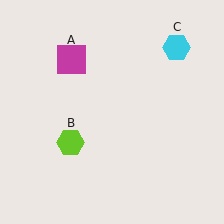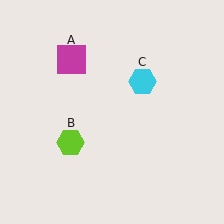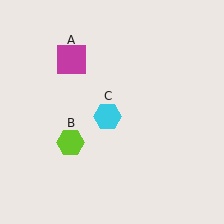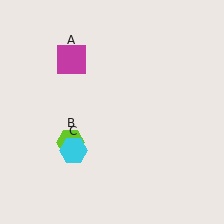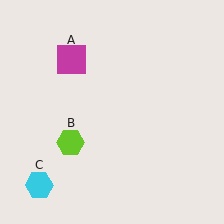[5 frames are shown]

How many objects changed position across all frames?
1 object changed position: cyan hexagon (object C).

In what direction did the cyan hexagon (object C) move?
The cyan hexagon (object C) moved down and to the left.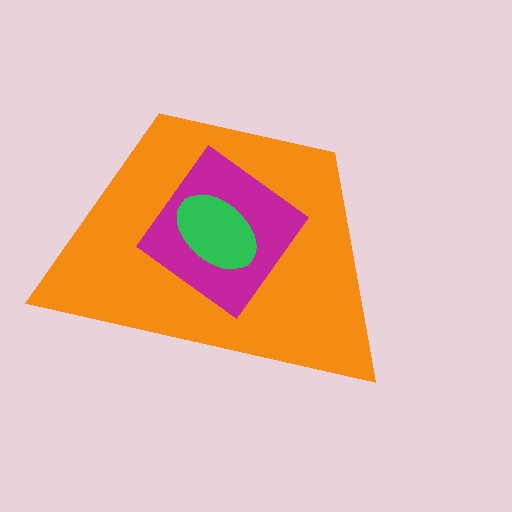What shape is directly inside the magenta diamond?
The green ellipse.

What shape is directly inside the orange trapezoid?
The magenta diamond.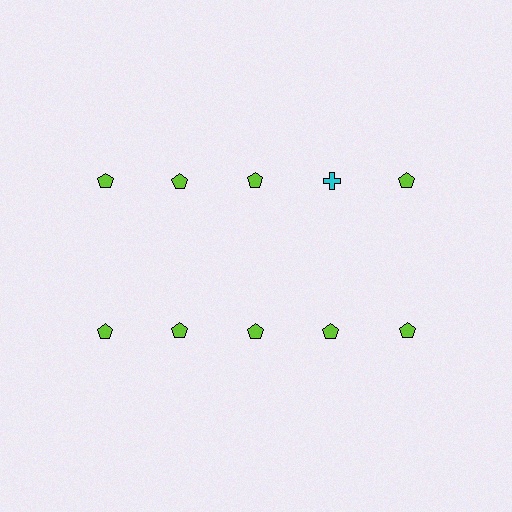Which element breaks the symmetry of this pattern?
The cyan cross in the top row, second from right column breaks the symmetry. All other shapes are lime pentagons.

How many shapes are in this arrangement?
There are 10 shapes arranged in a grid pattern.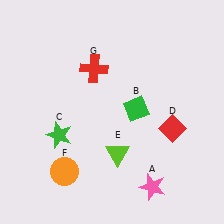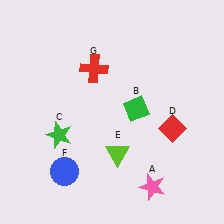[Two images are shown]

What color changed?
The circle (F) changed from orange in Image 1 to blue in Image 2.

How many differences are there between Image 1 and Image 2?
There is 1 difference between the two images.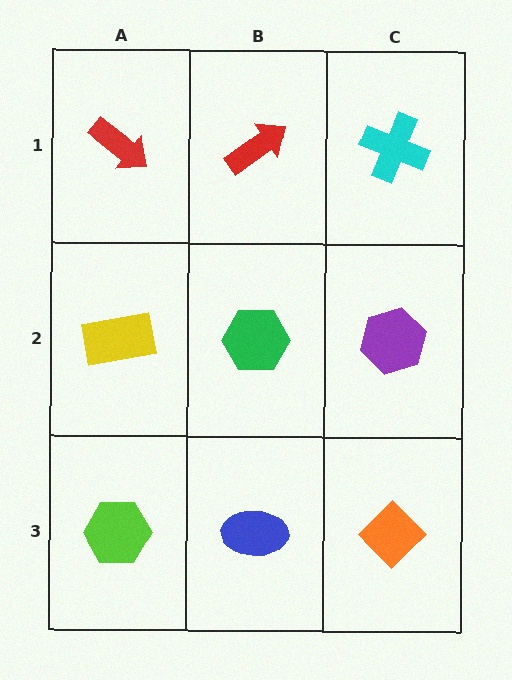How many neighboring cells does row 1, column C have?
2.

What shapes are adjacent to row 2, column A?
A red arrow (row 1, column A), a lime hexagon (row 3, column A), a green hexagon (row 2, column B).